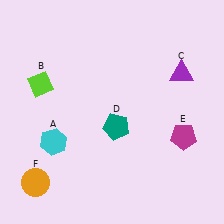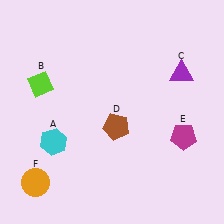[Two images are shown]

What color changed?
The pentagon (D) changed from teal in Image 1 to brown in Image 2.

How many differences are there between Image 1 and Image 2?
There is 1 difference between the two images.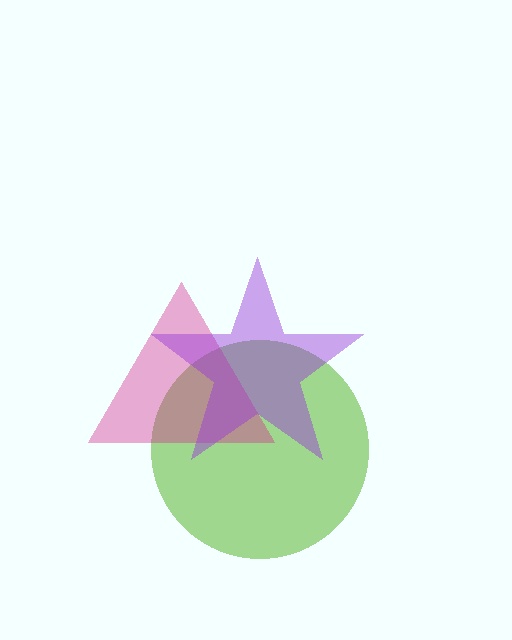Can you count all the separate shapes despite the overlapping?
Yes, there are 3 separate shapes.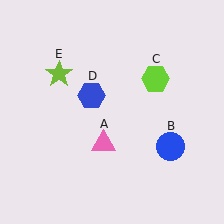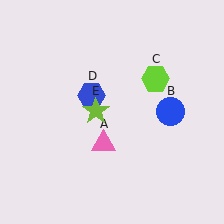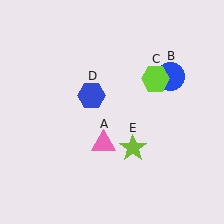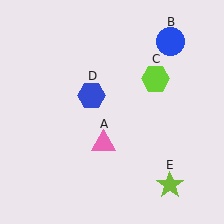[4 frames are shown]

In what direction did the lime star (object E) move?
The lime star (object E) moved down and to the right.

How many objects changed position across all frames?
2 objects changed position: blue circle (object B), lime star (object E).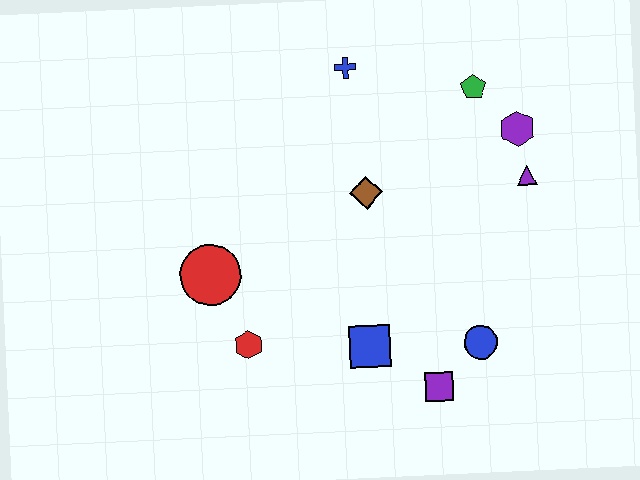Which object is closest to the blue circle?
The purple square is closest to the blue circle.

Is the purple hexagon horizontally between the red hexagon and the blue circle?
No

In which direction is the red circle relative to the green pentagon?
The red circle is to the left of the green pentagon.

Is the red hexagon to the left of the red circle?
No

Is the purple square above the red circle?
No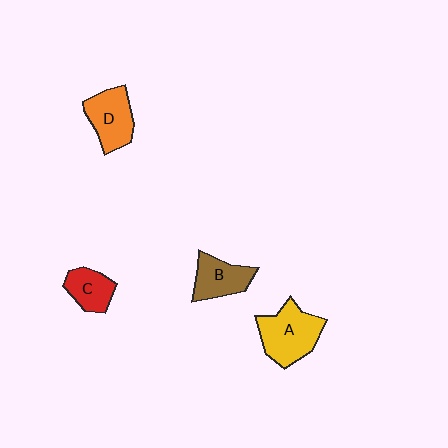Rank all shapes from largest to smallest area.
From largest to smallest: A (yellow), D (orange), B (brown), C (red).